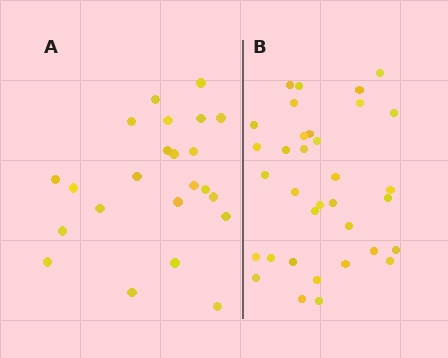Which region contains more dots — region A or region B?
Region B (the right region) has more dots.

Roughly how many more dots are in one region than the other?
Region B has roughly 12 or so more dots than region A.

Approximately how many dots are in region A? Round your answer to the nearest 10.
About 20 dots. (The exact count is 23, which rounds to 20.)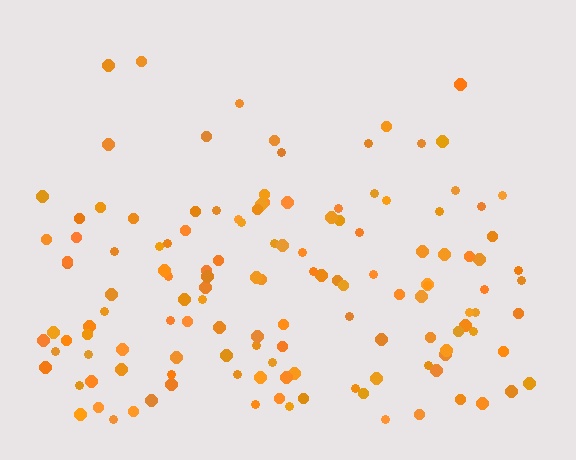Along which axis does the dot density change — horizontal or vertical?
Vertical.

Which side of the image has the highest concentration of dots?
The bottom.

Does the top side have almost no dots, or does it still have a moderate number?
Still a moderate number, just noticeably fewer than the bottom.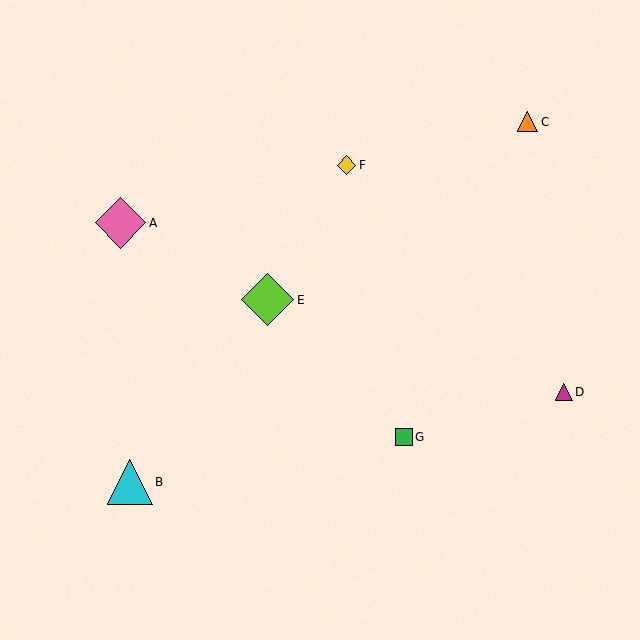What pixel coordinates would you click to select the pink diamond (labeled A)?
Click at (120, 223) to select the pink diamond A.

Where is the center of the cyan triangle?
The center of the cyan triangle is at (130, 482).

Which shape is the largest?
The lime diamond (labeled E) is the largest.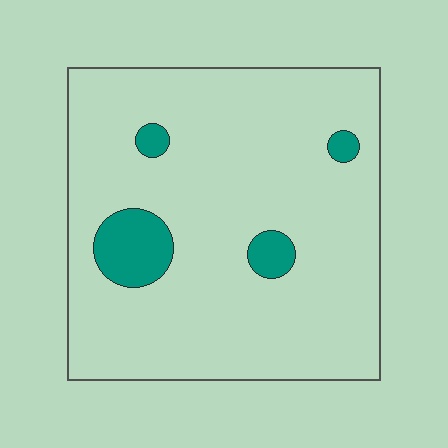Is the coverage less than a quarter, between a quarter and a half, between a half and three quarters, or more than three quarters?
Less than a quarter.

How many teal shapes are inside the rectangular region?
4.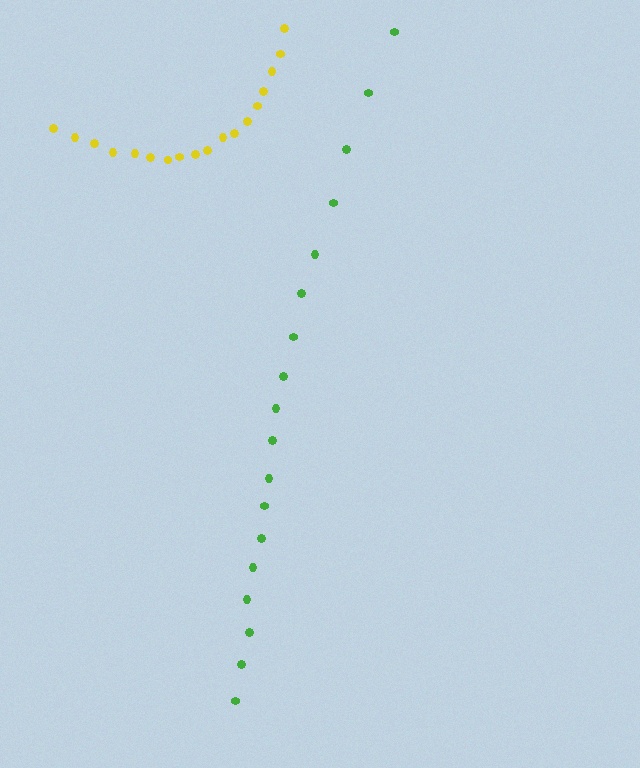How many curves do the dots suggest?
There are 2 distinct paths.